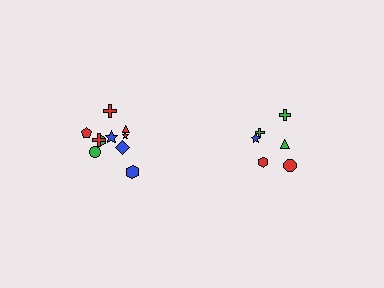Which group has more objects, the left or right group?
The left group.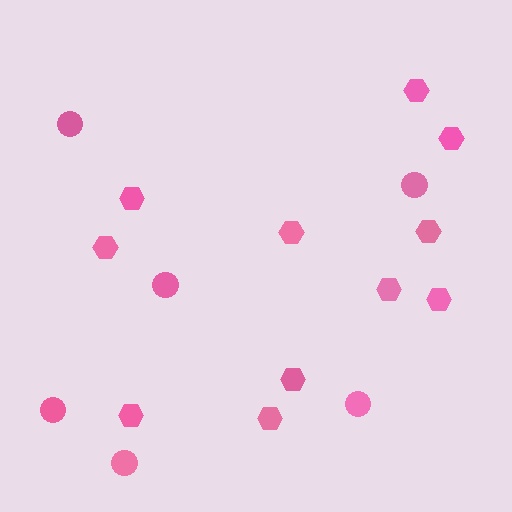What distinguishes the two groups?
There are 2 groups: one group of circles (6) and one group of hexagons (11).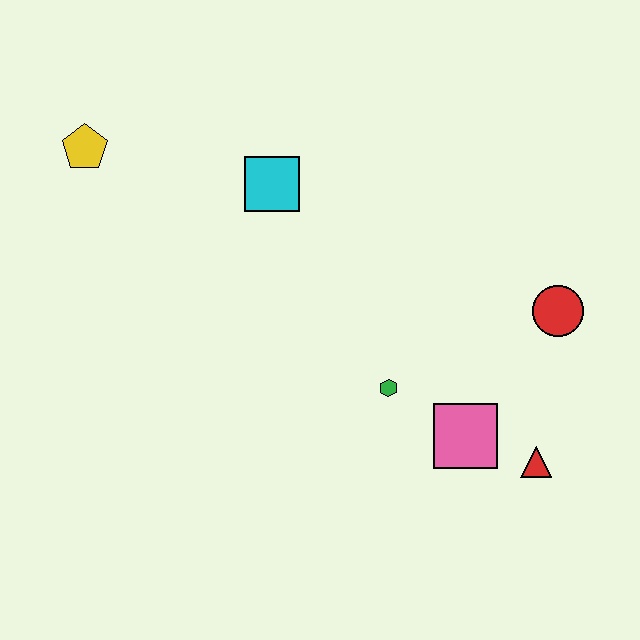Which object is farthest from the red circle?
The yellow pentagon is farthest from the red circle.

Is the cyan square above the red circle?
Yes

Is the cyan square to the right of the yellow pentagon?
Yes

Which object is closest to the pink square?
The red triangle is closest to the pink square.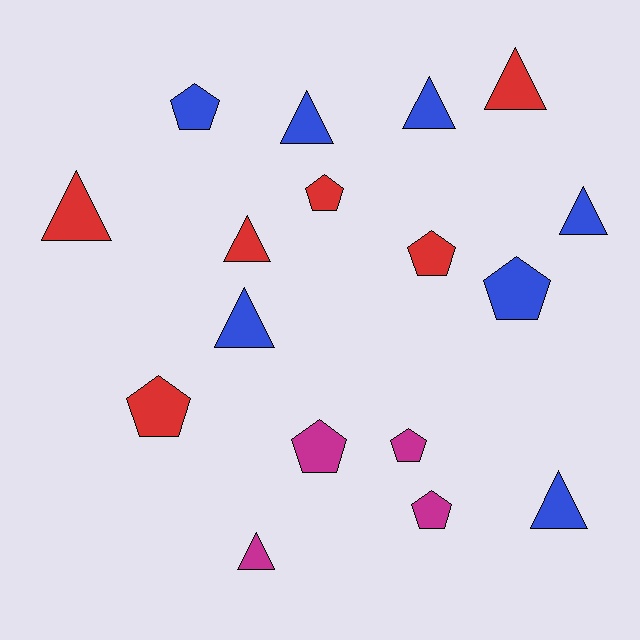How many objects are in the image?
There are 17 objects.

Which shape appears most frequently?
Triangle, with 9 objects.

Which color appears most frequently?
Blue, with 7 objects.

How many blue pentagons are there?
There are 2 blue pentagons.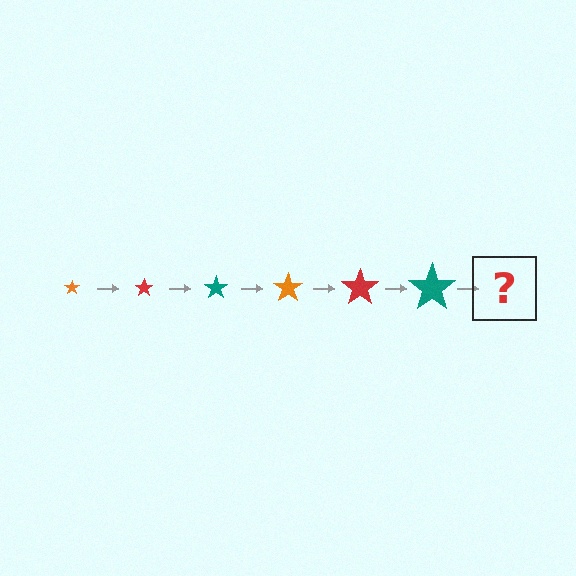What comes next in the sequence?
The next element should be an orange star, larger than the previous one.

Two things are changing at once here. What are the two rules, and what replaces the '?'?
The two rules are that the star grows larger each step and the color cycles through orange, red, and teal. The '?' should be an orange star, larger than the previous one.